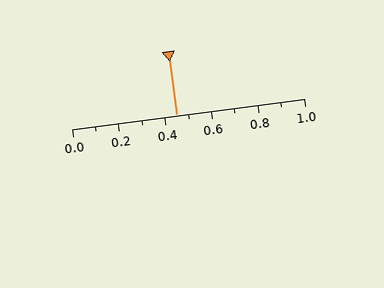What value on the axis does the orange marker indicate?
The marker indicates approximately 0.45.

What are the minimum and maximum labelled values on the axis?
The axis runs from 0.0 to 1.0.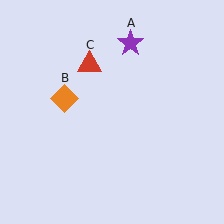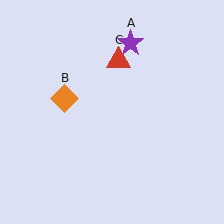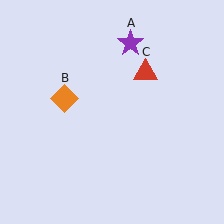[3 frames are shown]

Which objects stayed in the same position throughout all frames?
Purple star (object A) and orange diamond (object B) remained stationary.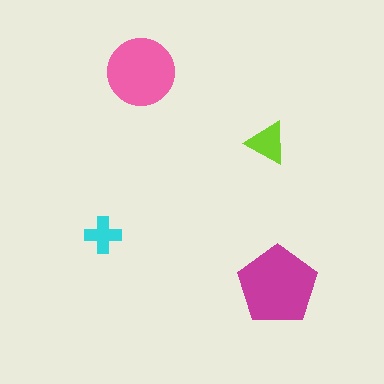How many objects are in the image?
There are 4 objects in the image.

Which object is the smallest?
The cyan cross.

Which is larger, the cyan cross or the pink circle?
The pink circle.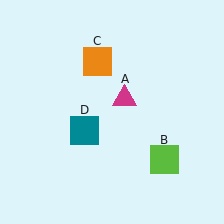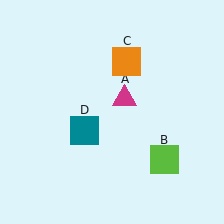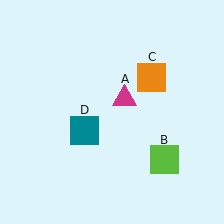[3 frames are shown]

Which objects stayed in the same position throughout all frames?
Magenta triangle (object A) and lime square (object B) and teal square (object D) remained stationary.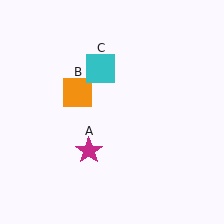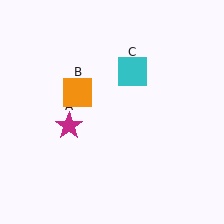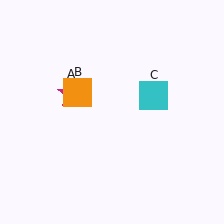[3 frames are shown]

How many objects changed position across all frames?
2 objects changed position: magenta star (object A), cyan square (object C).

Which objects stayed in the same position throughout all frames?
Orange square (object B) remained stationary.